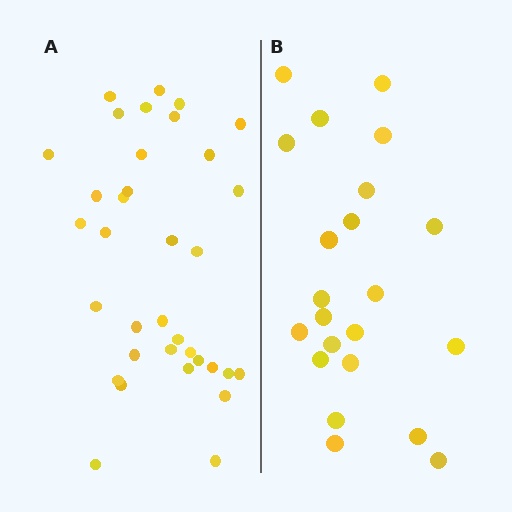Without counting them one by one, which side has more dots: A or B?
Region A (the left region) has more dots.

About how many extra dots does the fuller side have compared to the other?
Region A has approximately 15 more dots than region B.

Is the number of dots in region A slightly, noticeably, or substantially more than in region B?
Region A has substantially more. The ratio is roughly 1.6 to 1.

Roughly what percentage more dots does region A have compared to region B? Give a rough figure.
About 60% more.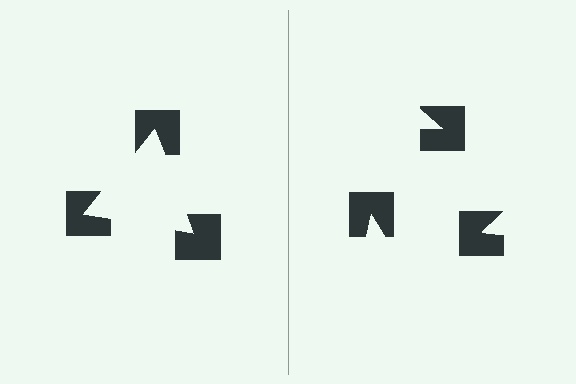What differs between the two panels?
The notched squares are positioned identically on both sides; only the wedge orientations differ. On the left they align to a triangle; on the right they are misaligned.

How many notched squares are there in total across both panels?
6 — 3 on each side.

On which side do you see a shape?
An illusory triangle appears on the left side. On the right side the wedge cuts are rotated, so no coherent shape forms.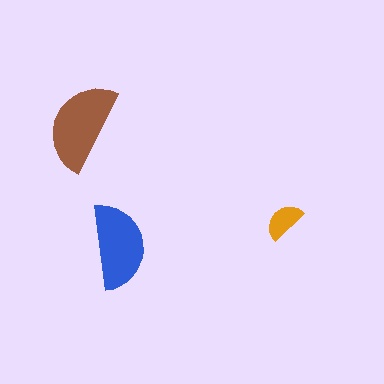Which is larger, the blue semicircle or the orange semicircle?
The blue one.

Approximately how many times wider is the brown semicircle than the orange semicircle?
About 2 times wider.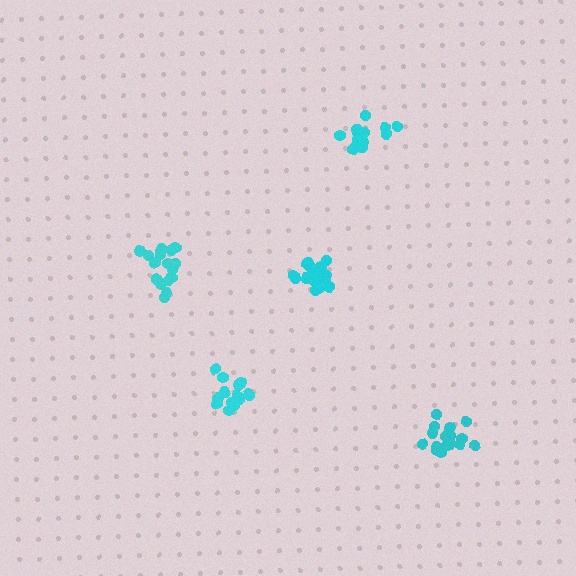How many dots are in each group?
Group 1: 18 dots, Group 2: 19 dots, Group 3: 14 dots, Group 4: 17 dots, Group 5: 14 dots (82 total).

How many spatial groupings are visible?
There are 5 spatial groupings.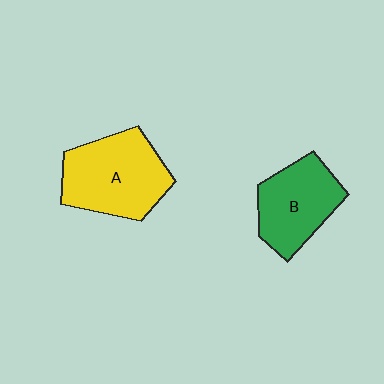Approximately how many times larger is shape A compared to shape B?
Approximately 1.2 times.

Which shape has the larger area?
Shape A (yellow).